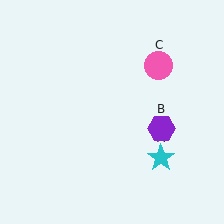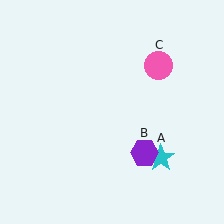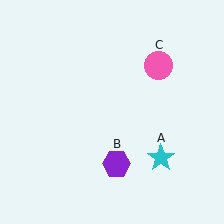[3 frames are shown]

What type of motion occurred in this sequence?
The purple hexagon (object B) rotated clockwise around the center of the scene.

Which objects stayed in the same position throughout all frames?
Cyan star (object A) and pink circle (object C) remained stationary.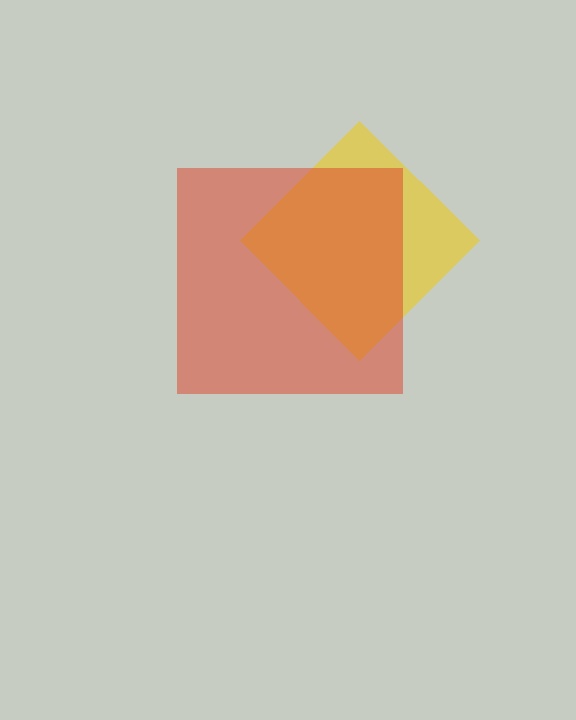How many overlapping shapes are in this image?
There are 2 overlapping shapes in the image.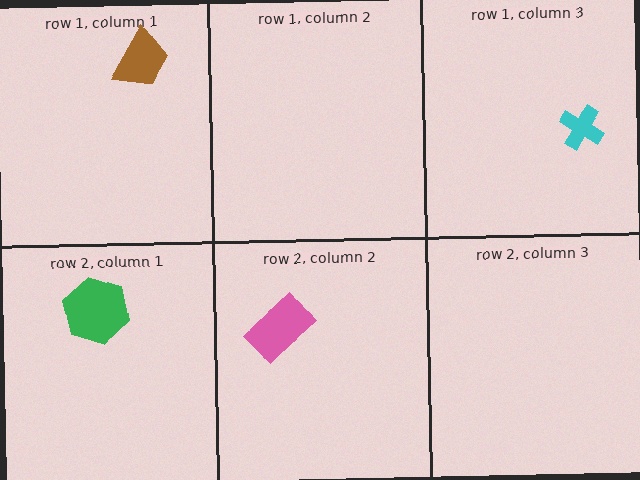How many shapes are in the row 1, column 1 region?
1.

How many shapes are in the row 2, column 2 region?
1.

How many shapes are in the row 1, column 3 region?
1.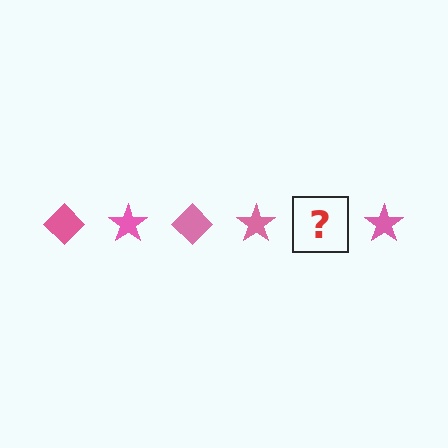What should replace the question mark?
The question mark should be replaced with a pink diamond.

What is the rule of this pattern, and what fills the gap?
The rule is that the pattern cycles through diamond, star shapes in pink. The gap should be filled with a pink diamond.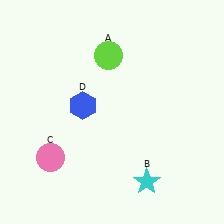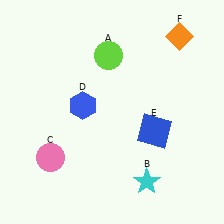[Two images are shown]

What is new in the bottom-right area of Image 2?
A blue square (E) was added in the bottom-right area of Image 2.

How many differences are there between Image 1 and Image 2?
There are 2 differences between the two images.